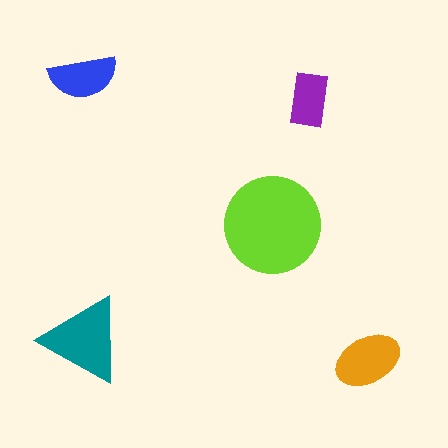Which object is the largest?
The lime circle.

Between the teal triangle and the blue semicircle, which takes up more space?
The teal triangle.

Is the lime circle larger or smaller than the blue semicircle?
Larger.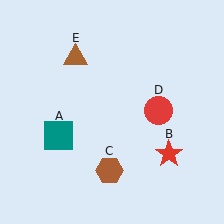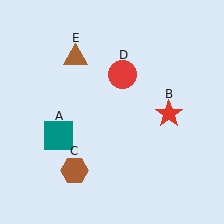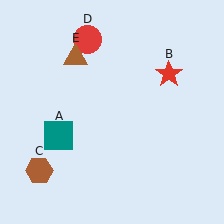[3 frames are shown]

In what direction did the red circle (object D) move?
The red circle (object D) moved up and to the left.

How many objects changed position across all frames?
3 objects changed position: red star (object B), brown hexagon (object C), red circle (object D).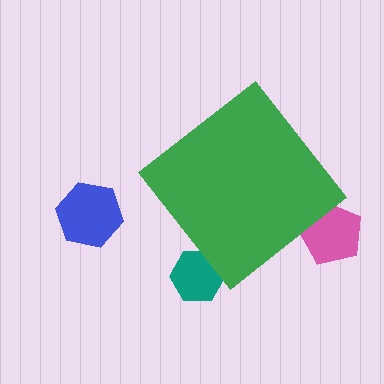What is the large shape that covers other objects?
A green diamond.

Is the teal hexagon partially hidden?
Yes, the teal hexagon is partially hidden behind the green diamond.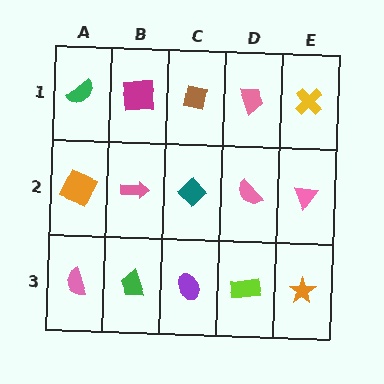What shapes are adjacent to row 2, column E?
A yellow cross (row 1, column E), an orange star (row 3, column E), a pink semicircle (row 2, column D).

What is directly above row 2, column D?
A pink trapezoid.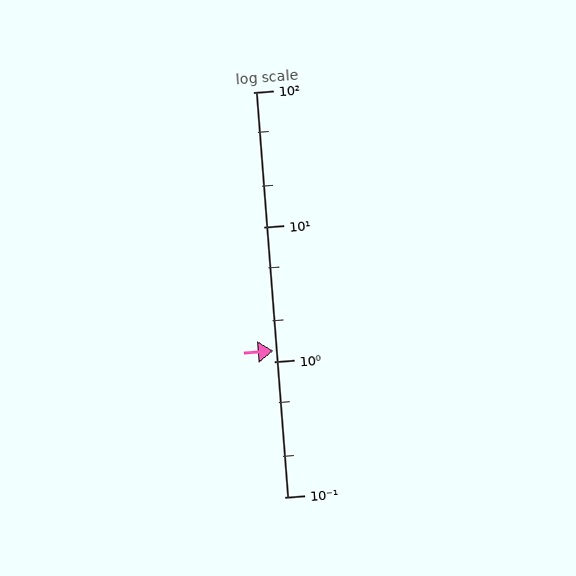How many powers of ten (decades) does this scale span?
The scale spans 3 decades, from 0.1 to 100.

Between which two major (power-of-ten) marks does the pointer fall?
The pointer is between 1 and 10.